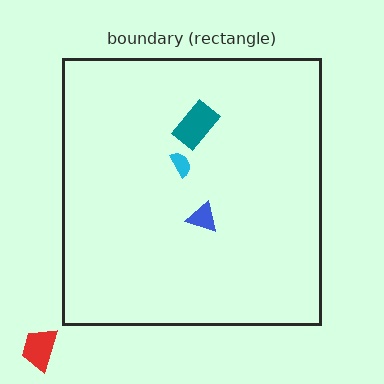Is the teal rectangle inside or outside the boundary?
Inside.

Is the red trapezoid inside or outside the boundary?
Outside.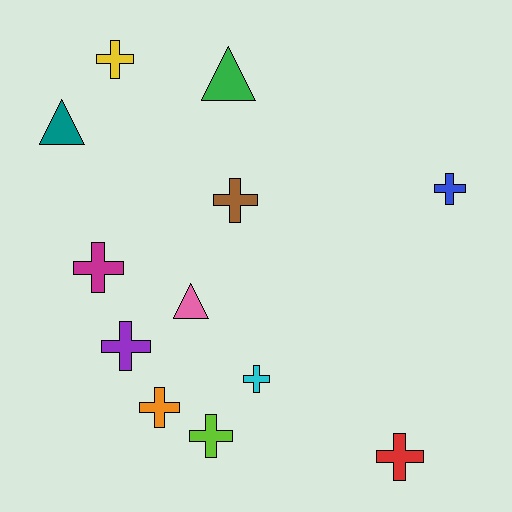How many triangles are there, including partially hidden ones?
There are 3 triangles.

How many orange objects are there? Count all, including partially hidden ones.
There is 1 orange object.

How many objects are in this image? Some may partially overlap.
There are 12 objects.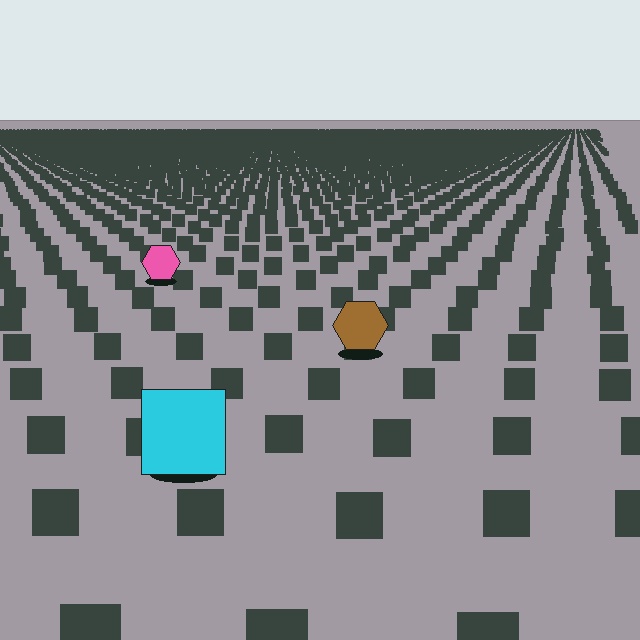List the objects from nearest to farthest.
From nearest to farthest: the cyan square, the brown hexagon, the pink hexagon.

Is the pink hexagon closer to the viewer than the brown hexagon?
No. The brown hexagon is closer — you can tell from the texture gradient: the ground texture is coarser near it.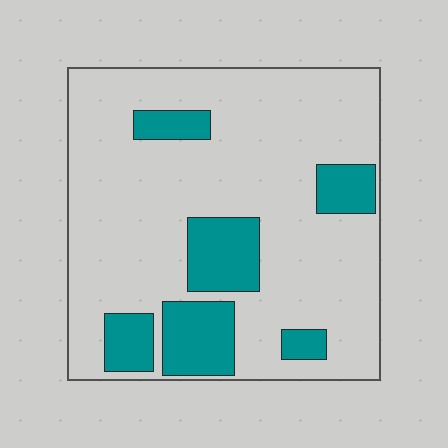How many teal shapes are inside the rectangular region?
6.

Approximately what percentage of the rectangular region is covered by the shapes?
Approximately 20%.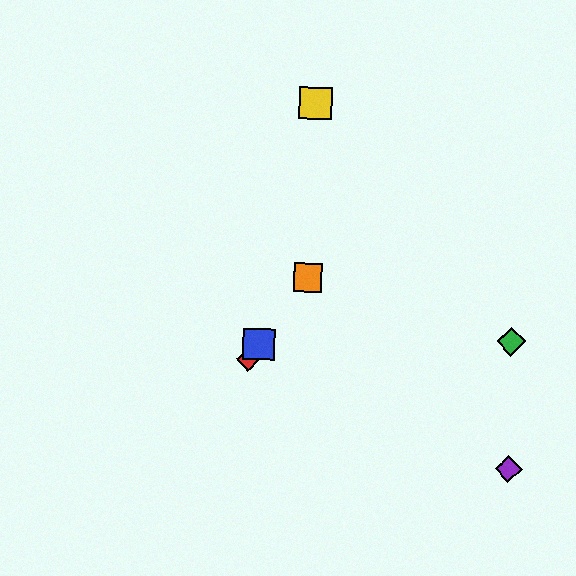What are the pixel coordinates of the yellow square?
The yellow square is at (316, 103).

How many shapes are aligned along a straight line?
3 shapes (the red diamond, the blue square, the orange square) are aligned along a straight line.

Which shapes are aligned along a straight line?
The red diamond, the blue square, the orange square are aligned along a straight line.